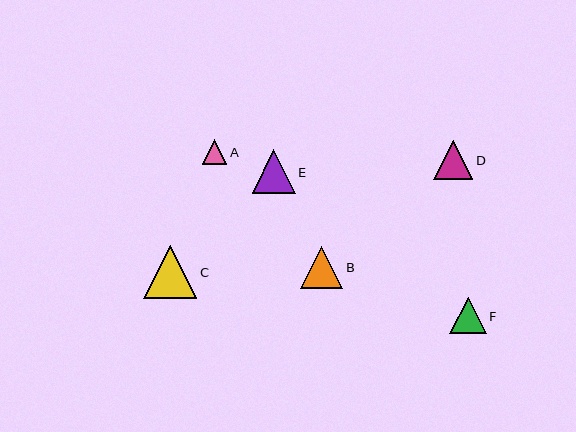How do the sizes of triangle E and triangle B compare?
Triangle E and triangle B are approximately the same size.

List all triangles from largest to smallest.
From largest to smallest: C, E, B, D, F, A.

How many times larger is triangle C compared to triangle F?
Triangle C is approximately 1.5 times the size of triangle F.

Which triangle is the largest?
Triangle C is the largest with a size of approximately 53 pixels.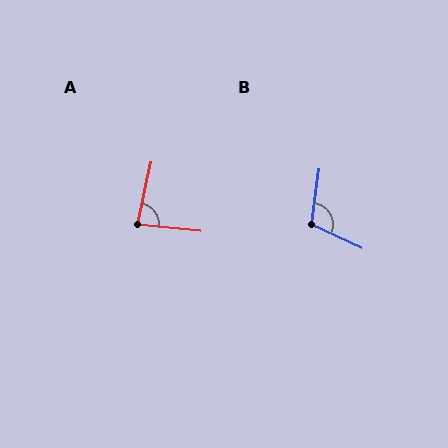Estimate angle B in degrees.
Approximately 107 degrees.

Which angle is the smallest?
A, at approximately 84 degrees.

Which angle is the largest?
B, at approximately 107 degrees.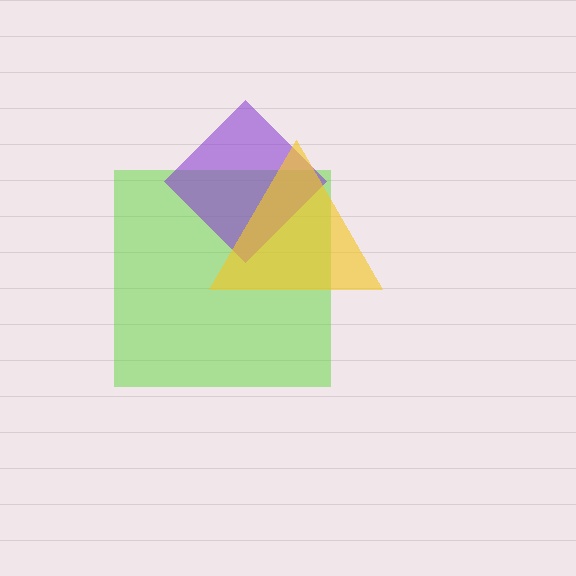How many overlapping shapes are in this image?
There are 3 overlapping shapes in the image.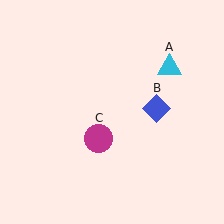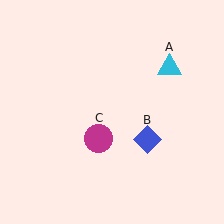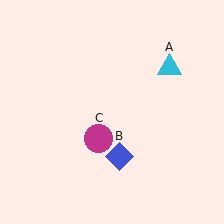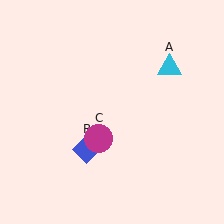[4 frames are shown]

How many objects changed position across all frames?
1 object changed position: blue diamond (object B).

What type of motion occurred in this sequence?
The blue diamond (object B) rotated clockwise around the center of the scene.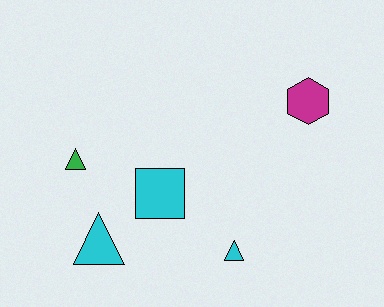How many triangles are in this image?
There are 3 triangles.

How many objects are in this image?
There are 5 objects.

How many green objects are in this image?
There is 1 green object.